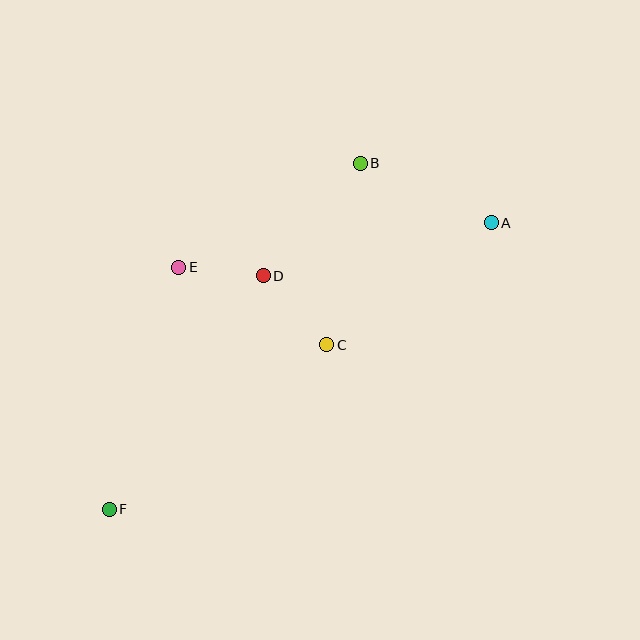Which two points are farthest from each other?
Points A and F are farthest from each other.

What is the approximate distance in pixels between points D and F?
The distance between D and F is approximately 280 pixels.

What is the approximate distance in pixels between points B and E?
The distance between B and E is approximately 209 pixels.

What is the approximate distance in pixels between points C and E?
The distance between C and E is approximately 167 pixels.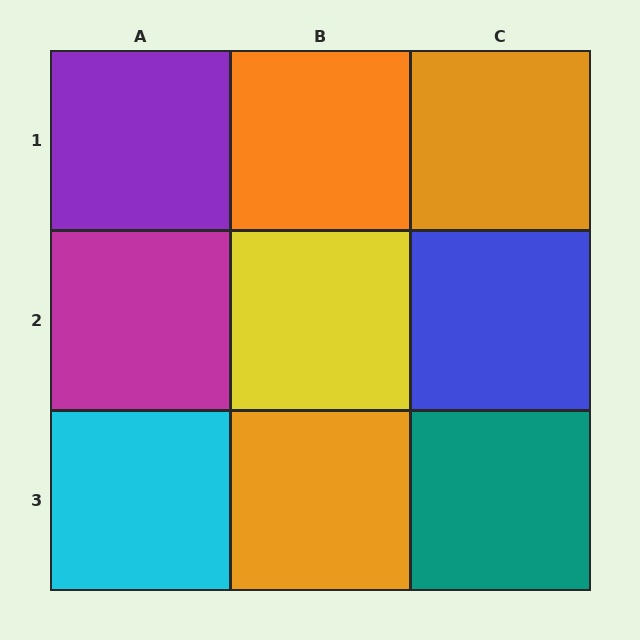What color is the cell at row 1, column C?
Orange.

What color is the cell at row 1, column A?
Purple.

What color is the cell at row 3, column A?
Cyan.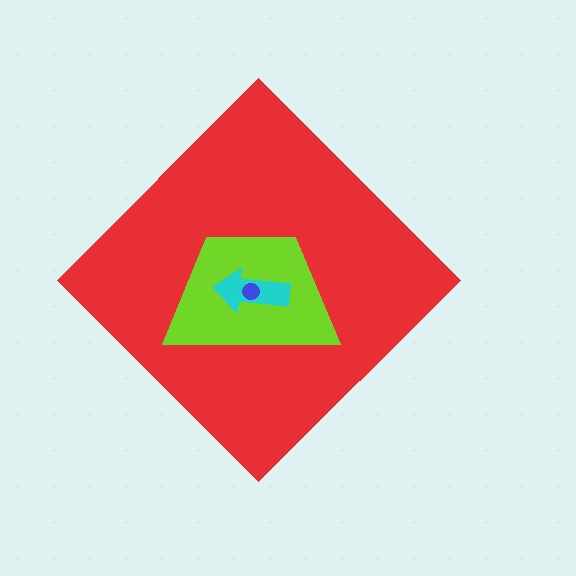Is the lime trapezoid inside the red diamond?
Yes.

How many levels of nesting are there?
4.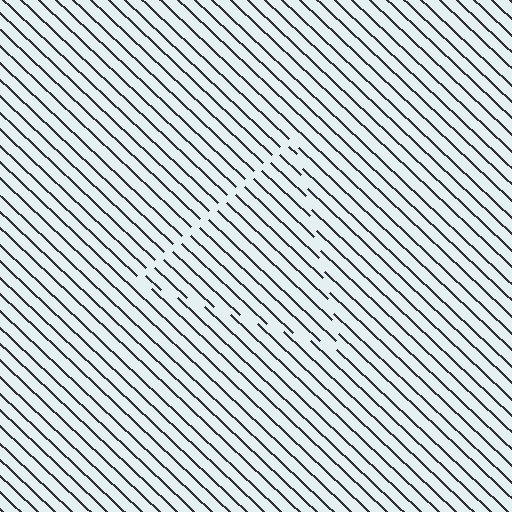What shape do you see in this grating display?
An illusory triangle. The interior of the shape contains the same grating, shifted by half a period — the contour is defined by the phase discontinuity where line-ends from the inner and outer gratings abut.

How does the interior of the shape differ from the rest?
The interior of the shape contains the same grating, shifted by half a period — the contour is defined by the phase discontinuity where line-ends from the inner and outer gratings abut.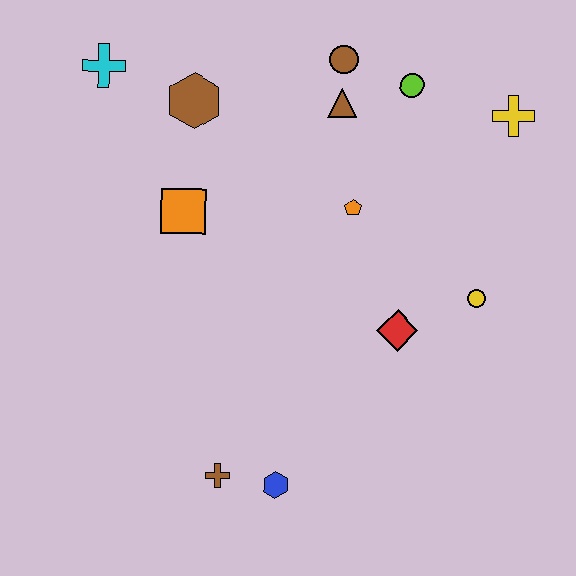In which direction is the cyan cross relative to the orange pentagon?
The cyan cross is to the left of the orange pentagon.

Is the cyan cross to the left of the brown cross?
Yes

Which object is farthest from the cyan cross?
The blue hexagon is farthest from the cyan cross.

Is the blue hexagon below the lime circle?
Yes